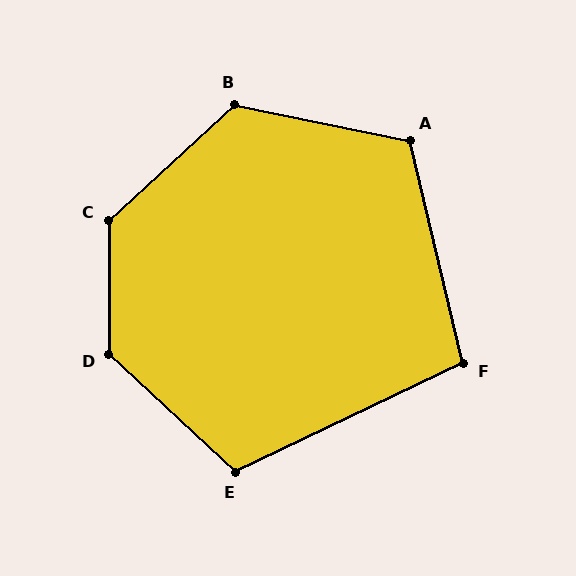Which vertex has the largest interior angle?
C, at approximately 133 degrees.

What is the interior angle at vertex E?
Approximately 112 degrees (obtuse).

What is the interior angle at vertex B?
Approximately 125 degrees (obtuse).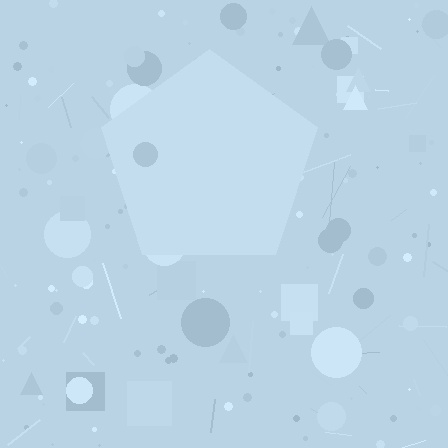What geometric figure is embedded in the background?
A pentagon is embedded in the background.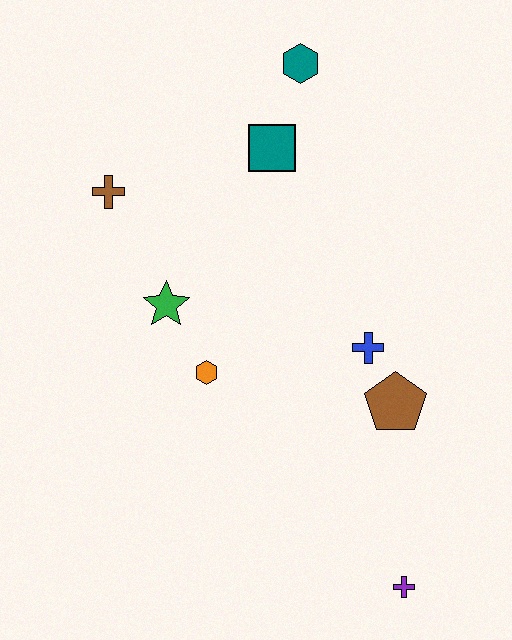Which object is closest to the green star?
The orange hexagon is closest to the green star.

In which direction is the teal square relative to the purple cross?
The teal square is above the purple cross.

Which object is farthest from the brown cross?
The purple cross is farthest from the brown cross.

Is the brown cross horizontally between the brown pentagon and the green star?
No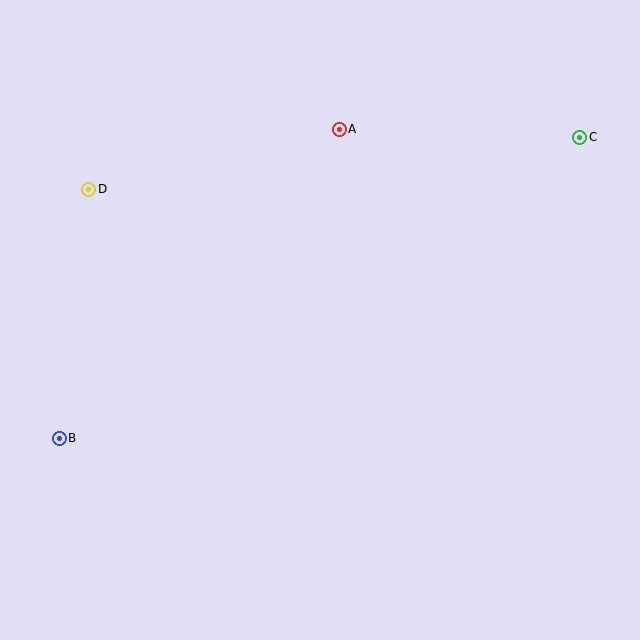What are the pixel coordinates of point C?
Point C is at (580, 137).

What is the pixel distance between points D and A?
The distance between D and A is 257 pixels.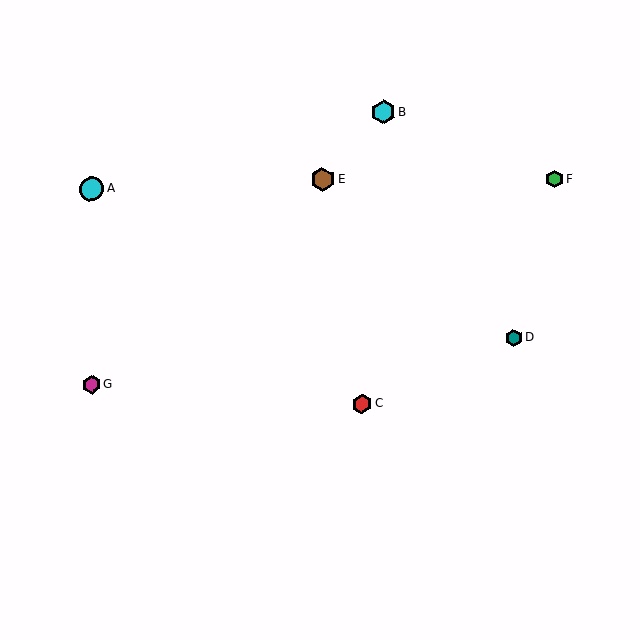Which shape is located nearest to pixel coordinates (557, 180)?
The green hexagon (labeled F) at (554, 179) is nearest to that location.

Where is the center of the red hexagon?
The center of the red hexagon is at (362, 404).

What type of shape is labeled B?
Shape B is a cyan hexagon.